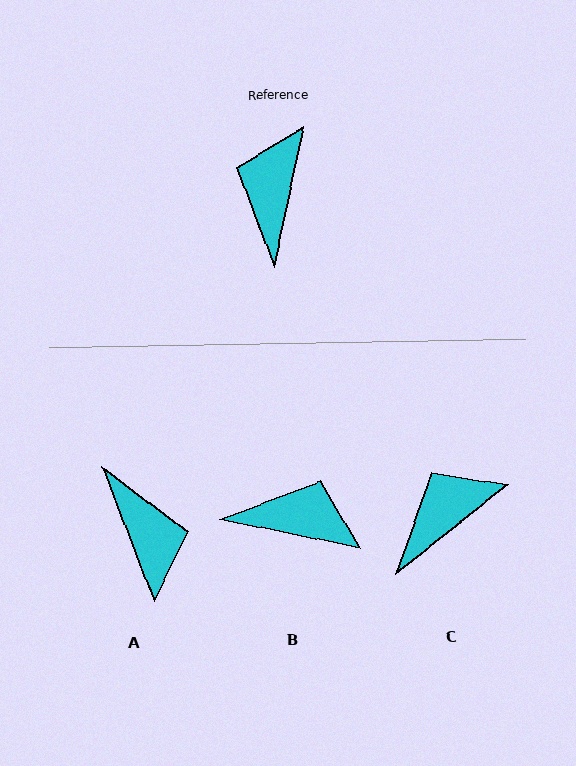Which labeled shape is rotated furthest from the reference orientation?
A, about 147 degrees away.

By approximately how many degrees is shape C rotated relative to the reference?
Approximately 40 degrees clockwise.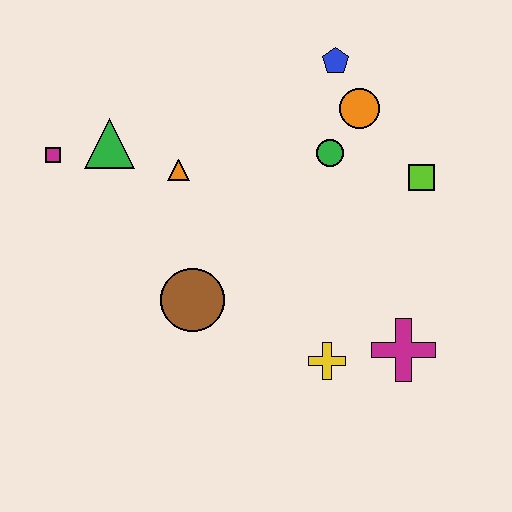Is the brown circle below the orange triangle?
Yes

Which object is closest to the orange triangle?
The green triangle is closest to the orange triangle.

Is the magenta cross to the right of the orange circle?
Yes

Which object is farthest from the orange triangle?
The magenta cross is farthest from the orange triangle.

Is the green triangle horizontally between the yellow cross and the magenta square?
Yes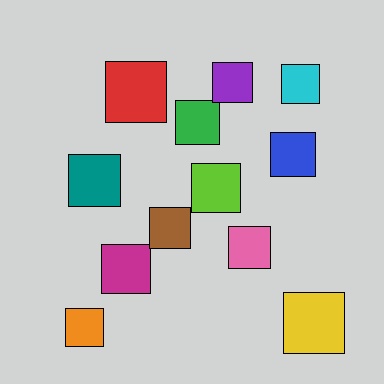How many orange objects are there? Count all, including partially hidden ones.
There is 1 orange object.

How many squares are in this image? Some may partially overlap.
There are 12 squares.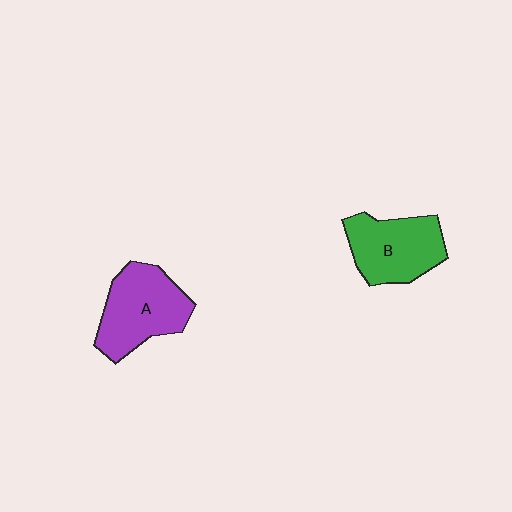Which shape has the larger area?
Shape A (purple).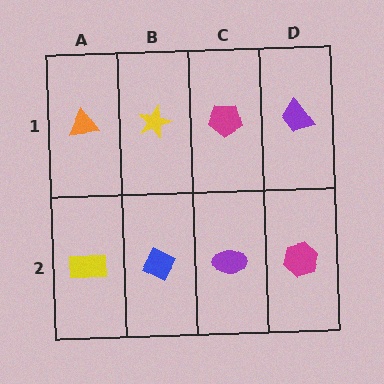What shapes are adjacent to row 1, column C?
A purple ellipse (row 2, column C), a yellow star (row 1, column B), a purple trapezoid (row 1, column D).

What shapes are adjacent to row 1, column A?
A yellow rectangle (row 2, column A), a yellow star (row 1, column B).